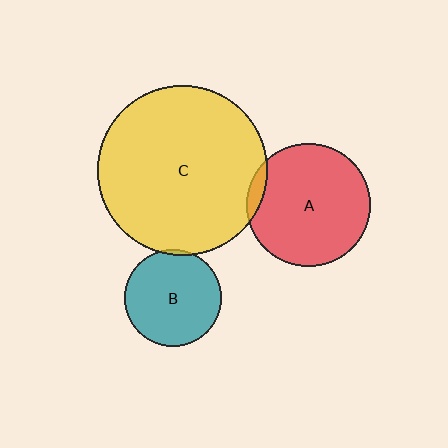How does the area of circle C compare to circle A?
Approximately 1.9 times.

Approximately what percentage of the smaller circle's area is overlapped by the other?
Approximately 5%.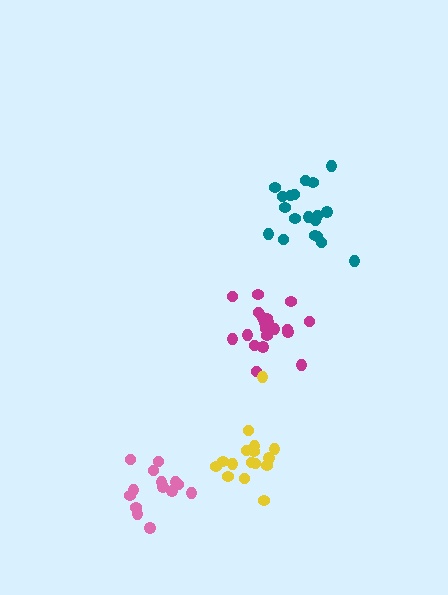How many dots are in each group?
Group 1: 20 dots, Group 2: 19 dots, Group 3: 14 dots, Group 4: 16 dots (69 total).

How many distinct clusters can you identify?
There are 4 distinct clusters.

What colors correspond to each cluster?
The clusters are colored: magenta, teal, pink, yellow.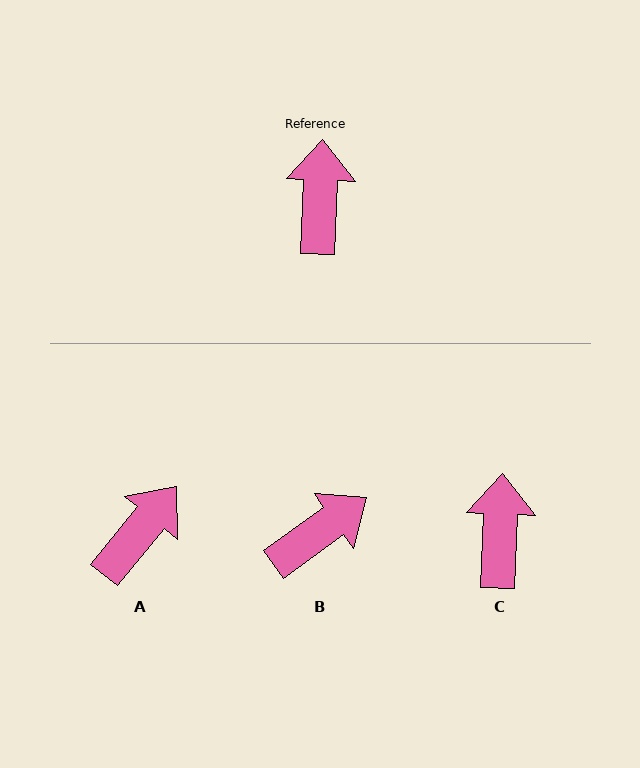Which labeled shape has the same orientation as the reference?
C.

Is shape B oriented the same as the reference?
No, it is off by about 52 degrees.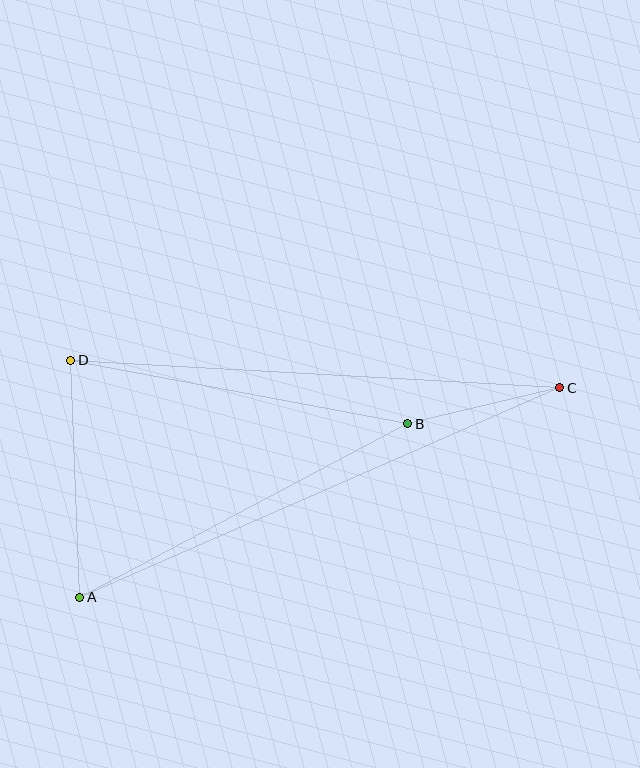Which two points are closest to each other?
Points B and C are closest to each other.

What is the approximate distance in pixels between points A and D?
The distance between A and D is approximately 237 pixels.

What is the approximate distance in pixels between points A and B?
The distance between A and B is approximately 371 pixels.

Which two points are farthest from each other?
Points A and C are farthest from each other.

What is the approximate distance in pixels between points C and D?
The distance between C and D is approximately 490 pixels.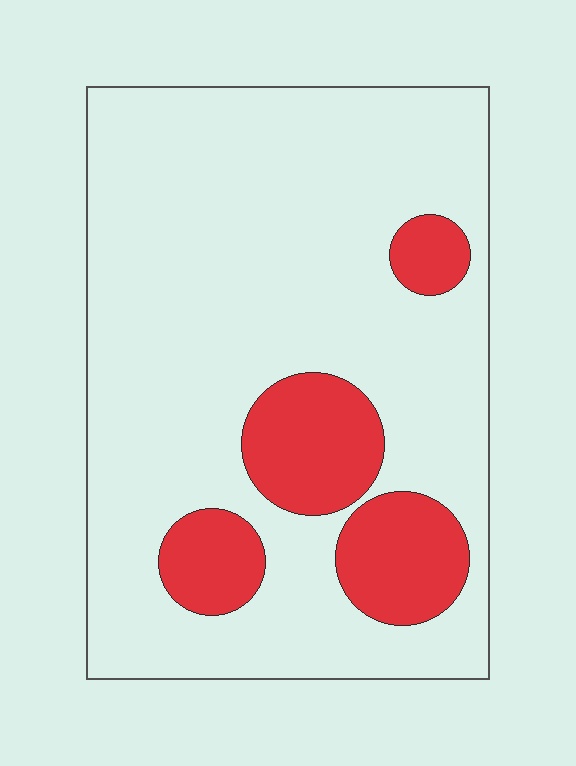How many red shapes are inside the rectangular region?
4.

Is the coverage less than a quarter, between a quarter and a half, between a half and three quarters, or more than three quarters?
Less than a quarter.